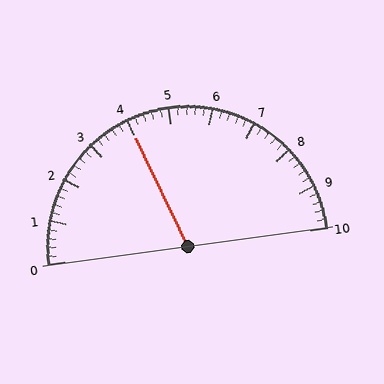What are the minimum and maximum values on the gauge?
The gauge ranges from 0 to 10.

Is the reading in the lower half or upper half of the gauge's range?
The reading is in the lower half of the range (0 to 10).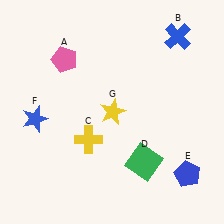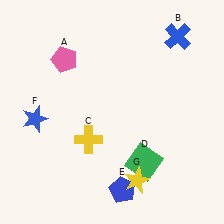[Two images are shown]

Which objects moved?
The objects that moved are: the blue pentagon (E), the yellow star (G).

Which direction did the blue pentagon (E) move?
The blue pentagon (E) moved left.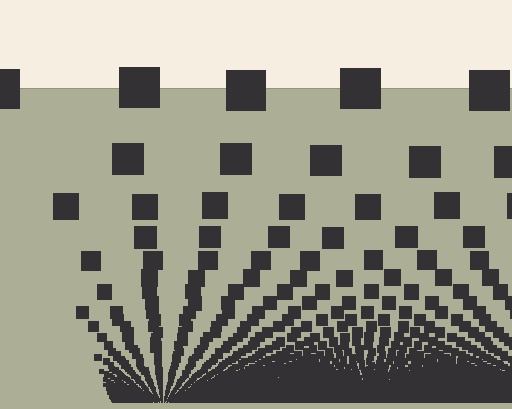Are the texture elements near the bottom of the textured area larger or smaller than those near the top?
Smaller. The gradient is inverted — elements near the bottom are smaller and denser.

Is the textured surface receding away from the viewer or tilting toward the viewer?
The surface appears to tilt toward the viewer. Texture elements get larger and sparser toward the top.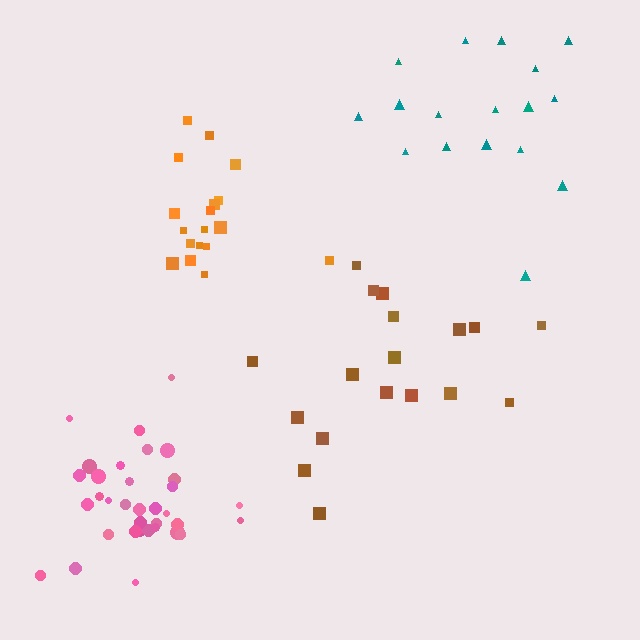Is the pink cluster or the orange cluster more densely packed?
Pink.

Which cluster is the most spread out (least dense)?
Teal.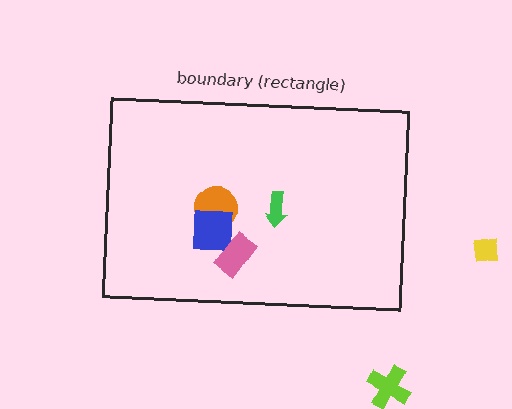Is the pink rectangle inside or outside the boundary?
Inside.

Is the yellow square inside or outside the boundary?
Outside.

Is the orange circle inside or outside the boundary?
Inside.